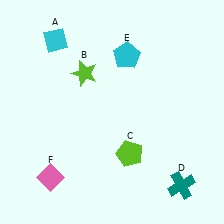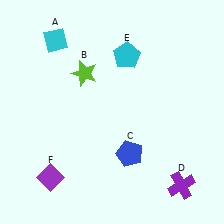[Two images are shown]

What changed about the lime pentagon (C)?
In Image 1, C is lime. In Image 2, it changed to blue.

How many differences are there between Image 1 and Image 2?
There are 3 differences between the two images.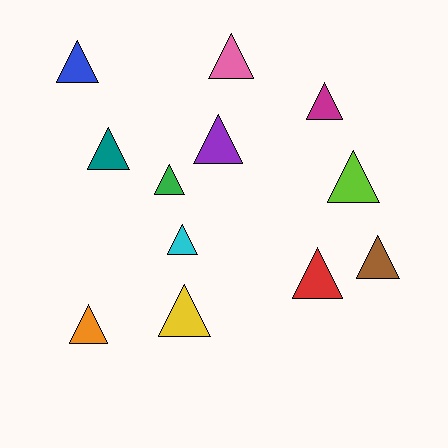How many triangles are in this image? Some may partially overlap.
There are 12 triangles.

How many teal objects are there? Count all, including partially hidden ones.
There is 1 teal object.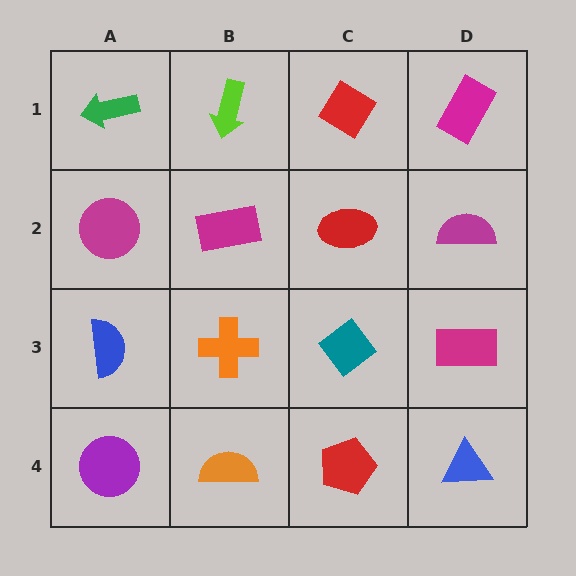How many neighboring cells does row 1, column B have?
3.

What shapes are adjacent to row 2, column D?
A magenta rectangle (row 1, column D), a magenta rectangle (row 3, column D), a red ellipse (row 2, column C).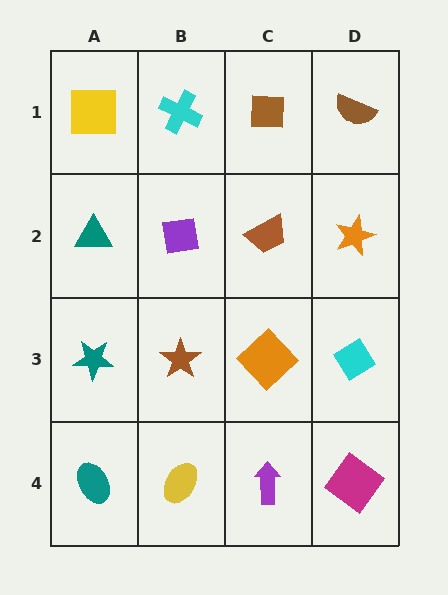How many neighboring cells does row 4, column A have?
2.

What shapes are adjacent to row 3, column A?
A teal triangle (row 2, column A), a teal ellipse (row 4, column A), a brown star (row 3, column B).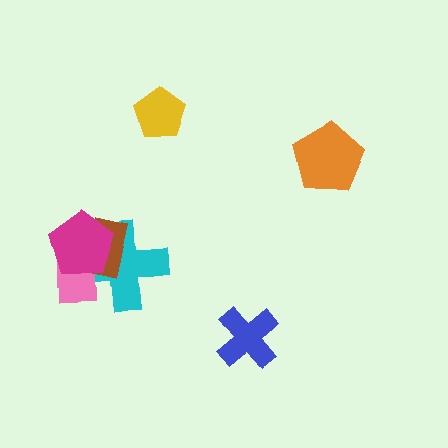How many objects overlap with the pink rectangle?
3 objects overlap with the pink rectangle.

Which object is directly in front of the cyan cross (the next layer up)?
The pink rectangle is directly in front of the cyan cross.